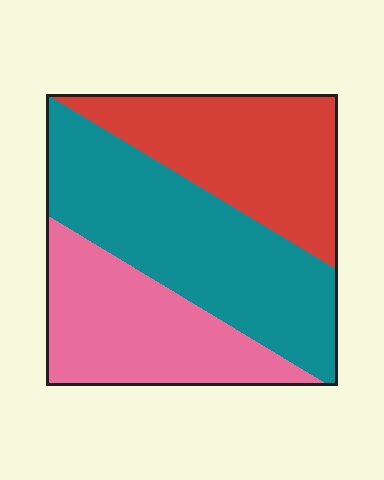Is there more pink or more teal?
Teal.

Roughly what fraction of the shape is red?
Red covers 30% of the shape.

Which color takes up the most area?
Teal, at roughly 40%.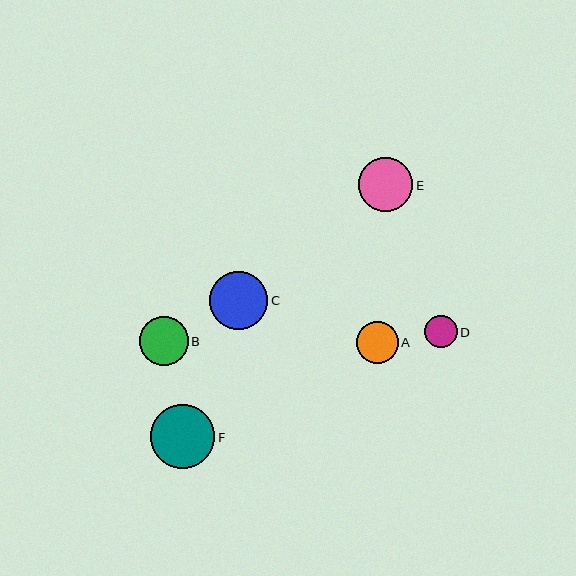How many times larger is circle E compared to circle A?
Circle E is approximately 1.3 times the size of circle A.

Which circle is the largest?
Circle F is the largest with a size of approximately 64 pixels.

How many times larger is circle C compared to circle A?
Circle C is approximately 1.4 times the size of circle A.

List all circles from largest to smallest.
From largest to smallest: F, C, E, B, A, D.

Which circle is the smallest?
Circle D is the smallest with a size of approximately 33 pixels.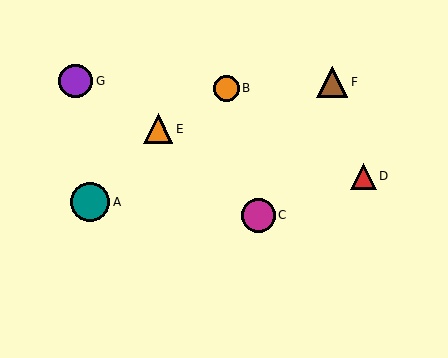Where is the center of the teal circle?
The center of the teal circle is at (90, 202).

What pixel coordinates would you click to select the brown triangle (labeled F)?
Click at (332, 82) to select the brown triangle F.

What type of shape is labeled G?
Shape G is a purple circle.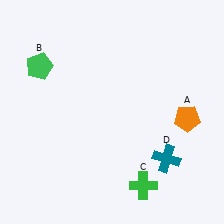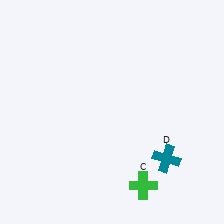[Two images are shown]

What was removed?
The green pentagon (B), the orange pentagon (A) were removed in Image 2.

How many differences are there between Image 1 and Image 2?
There are 2 differences between the two images.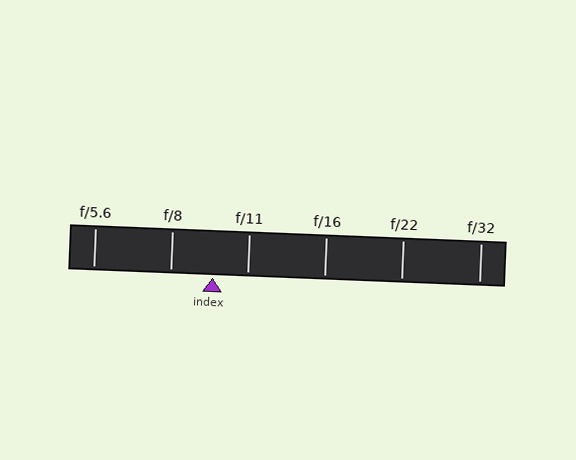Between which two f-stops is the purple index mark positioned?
The index mark is between f/8 and f/11.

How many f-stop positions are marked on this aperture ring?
There are 6 f-stop positions marked.